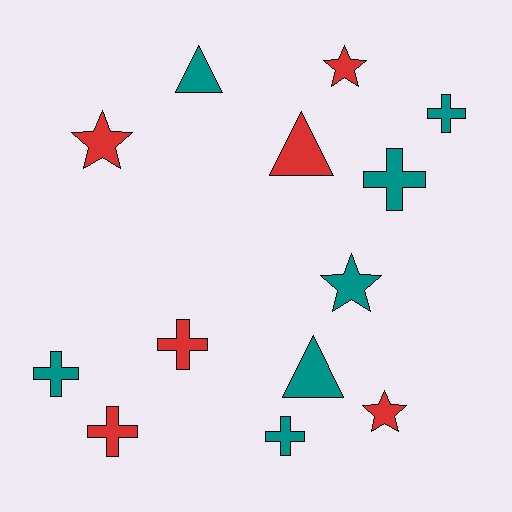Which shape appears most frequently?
Cross, with 6 objects.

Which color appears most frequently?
Teal, with 7 objects.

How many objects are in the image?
There are 13 objects.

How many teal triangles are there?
There are 2 teal triangles.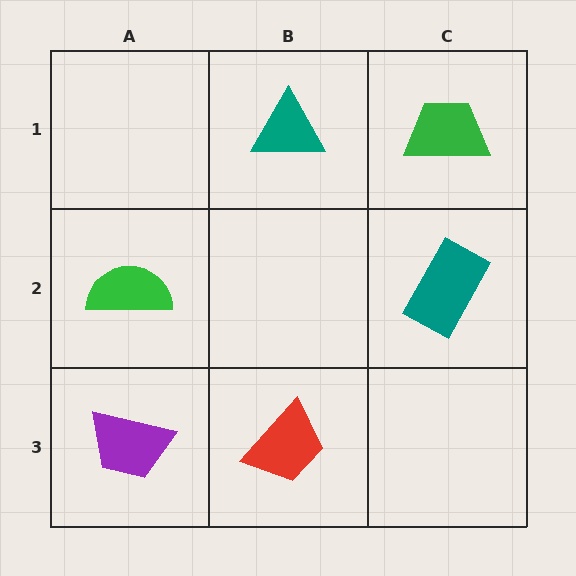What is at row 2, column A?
A green semicircle.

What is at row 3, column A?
A purple trapezoid.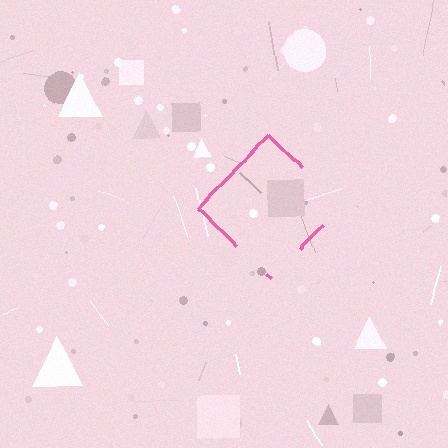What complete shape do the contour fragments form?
The contour fragments form a diamond.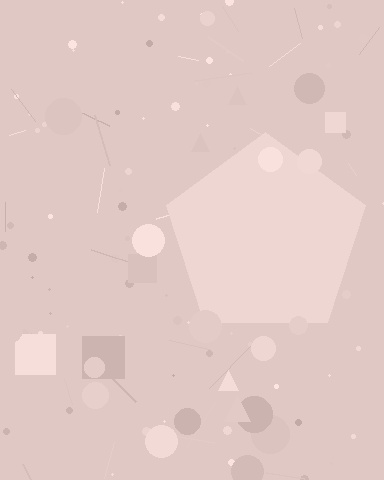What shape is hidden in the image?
A pentagon is hidden in the image.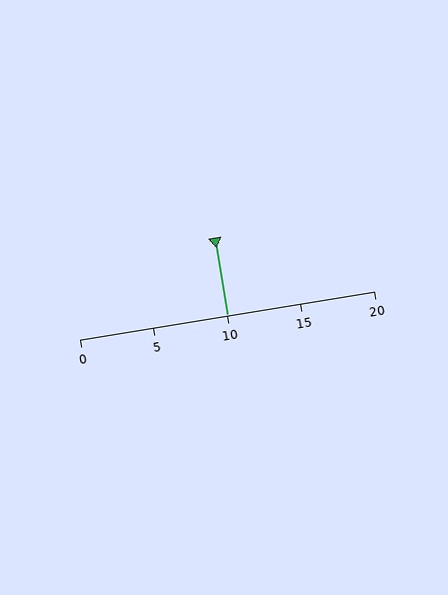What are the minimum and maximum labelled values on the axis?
The axis runs from 0 to 20.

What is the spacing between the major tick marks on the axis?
The major ticks are spaced 5 apart.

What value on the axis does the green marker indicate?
The marker indicates approximately 10.